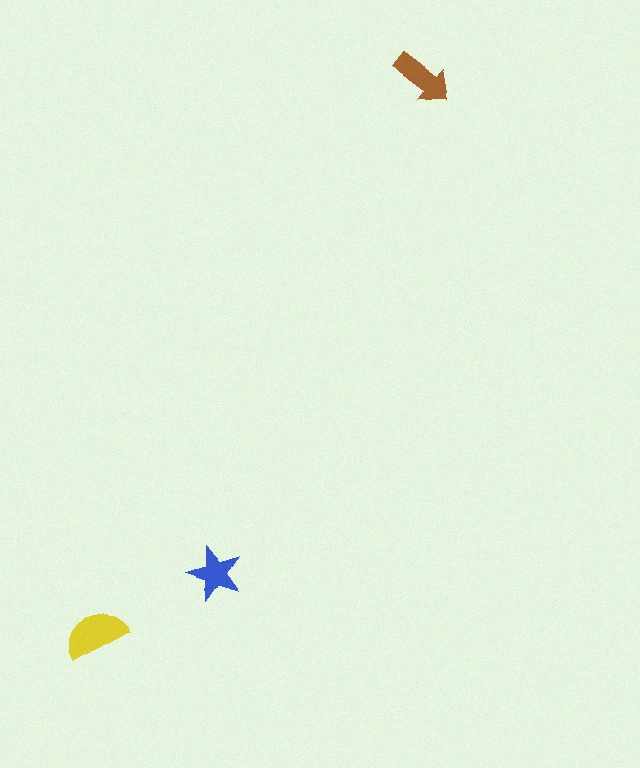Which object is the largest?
The yellow semicircle.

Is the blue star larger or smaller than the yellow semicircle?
Smaller.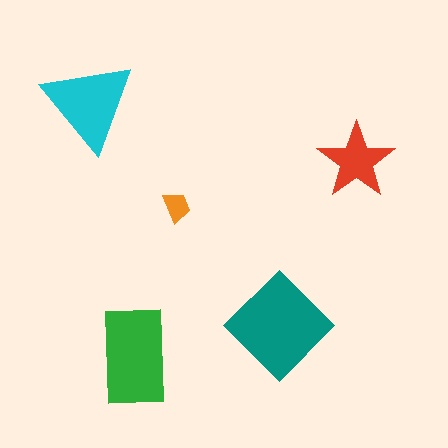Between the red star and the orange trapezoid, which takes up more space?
The red star.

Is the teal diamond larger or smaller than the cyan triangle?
Larger.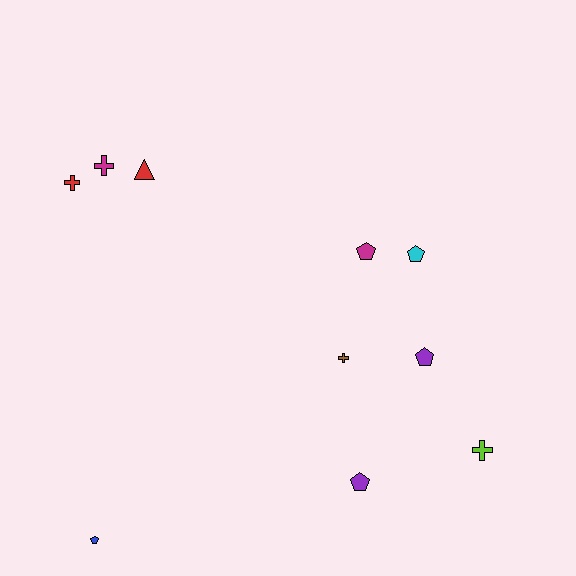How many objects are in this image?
There are 10 objects.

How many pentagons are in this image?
There are 5 pentagons.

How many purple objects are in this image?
There are 2 purple objects.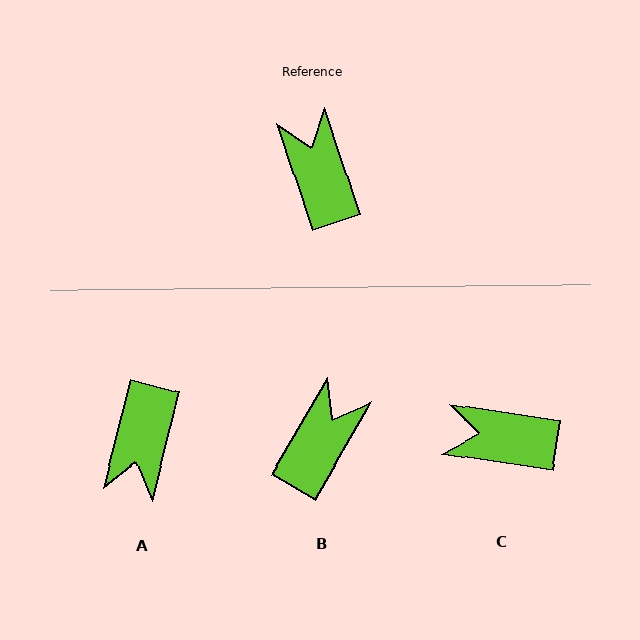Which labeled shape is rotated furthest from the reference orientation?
A, about 147 degrees away.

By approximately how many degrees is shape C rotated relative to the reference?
Approximately 63 degrees counter-clockwise.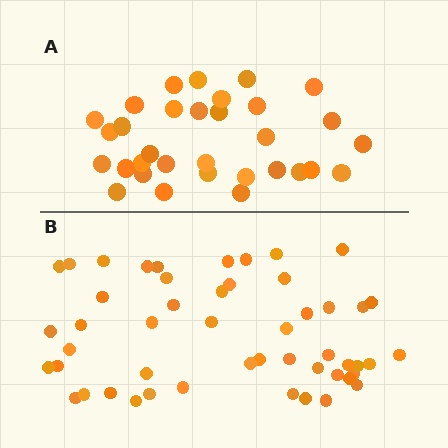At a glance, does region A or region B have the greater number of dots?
Region B (the bottom region) has more dots.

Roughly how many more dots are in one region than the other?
Region B has approximately 20 more dots than region A.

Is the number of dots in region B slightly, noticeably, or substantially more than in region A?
Region B has substantially more. The ratio is roughly 1.6 to 1.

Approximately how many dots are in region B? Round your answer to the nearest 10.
About 50 dots.